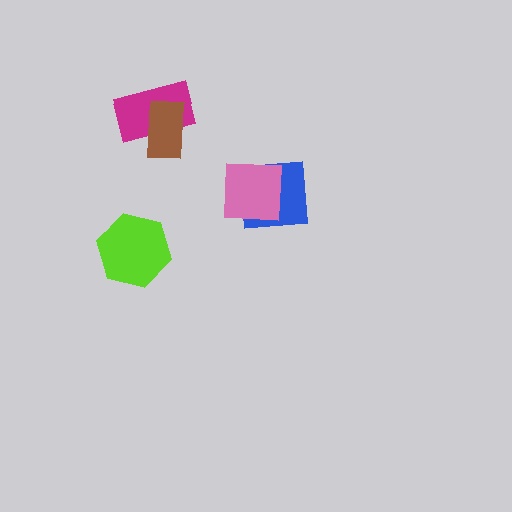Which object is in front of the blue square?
The pink square is in front of the blue square.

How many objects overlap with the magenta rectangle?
1 object overlaps with the magenta rectangle.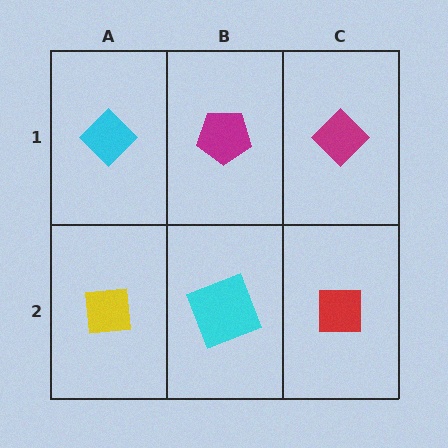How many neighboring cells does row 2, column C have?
2.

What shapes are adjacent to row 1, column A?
A yellow square (row 2, column A), a magenta pentagon (row 1, column B).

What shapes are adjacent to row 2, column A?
A cyan diamond (row 1, column A), a cyan square (row 2, column B).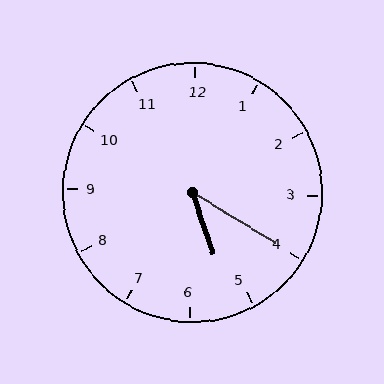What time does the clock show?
5:20.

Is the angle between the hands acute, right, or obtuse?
It is acute.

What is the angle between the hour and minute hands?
Approximately 40 degrees.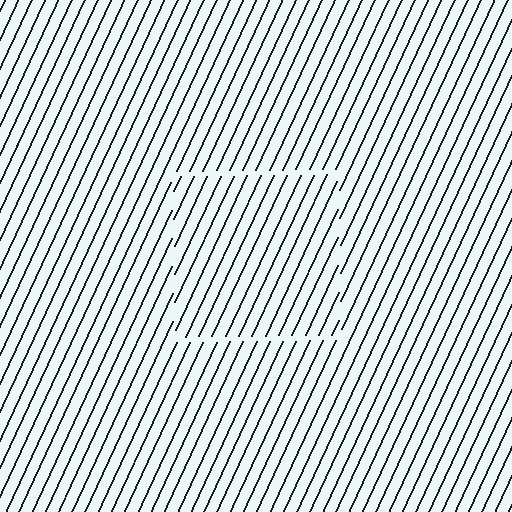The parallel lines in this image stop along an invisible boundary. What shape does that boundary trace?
An illusory square. The interior of the shape contains the same grating, shifted by half a period — the contour is defined by the phase discontinuity where line-ends from the inner and outer gratings abut.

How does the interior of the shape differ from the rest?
The interior of the shape contains the same grating, shifted by half a period — the contour is defined by the phase discontinuity where line-ends from the inner and outer gratings abut.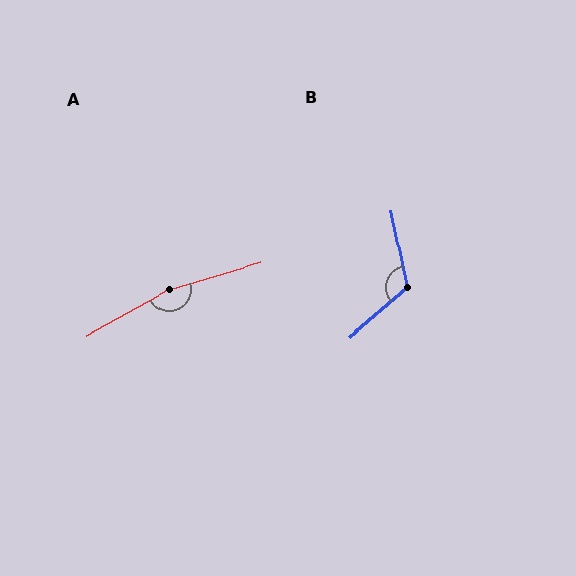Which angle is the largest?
A, at approximately 167 degrees.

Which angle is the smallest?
B, at approximately 119 degrees.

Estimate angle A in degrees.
Approximately 167 degrees.